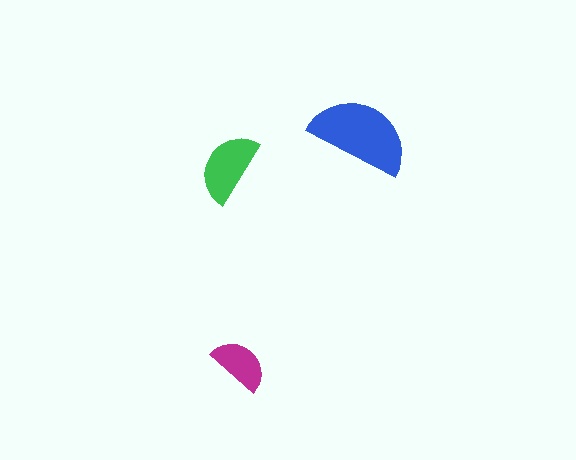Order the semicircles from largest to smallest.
the blue one, the green one, the magenta one.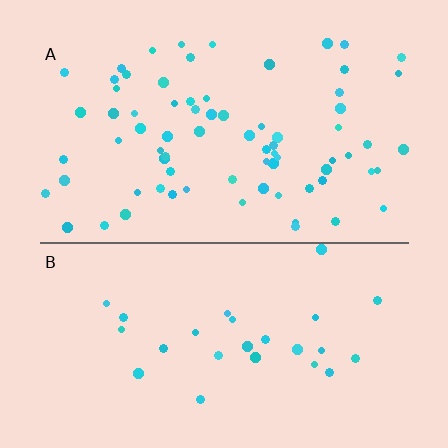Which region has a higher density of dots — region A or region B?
A (the top).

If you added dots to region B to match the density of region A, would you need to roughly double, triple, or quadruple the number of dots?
Approximately triple.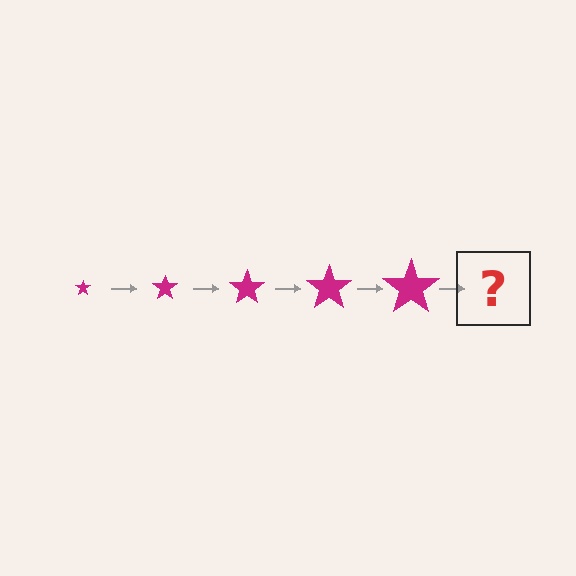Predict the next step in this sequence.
The next step is a magenta star, larger than the previous one.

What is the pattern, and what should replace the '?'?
The pattern is that the star gets progressively larger each step. The '?' should be a magenta star, larger than the previous one.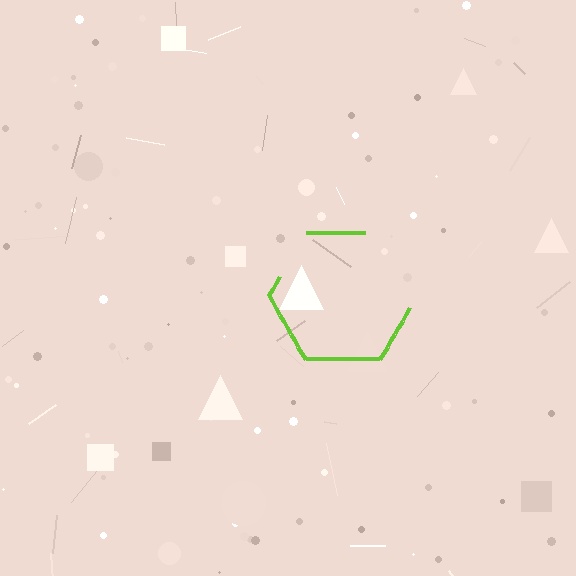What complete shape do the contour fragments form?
The contour fragments form a hexagon.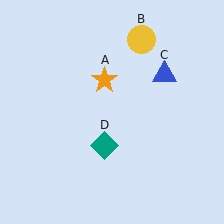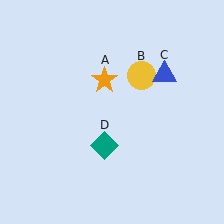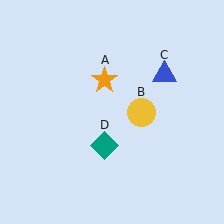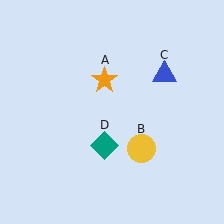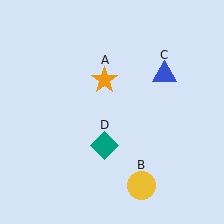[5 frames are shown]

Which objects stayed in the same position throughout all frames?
Orange star (object A) and blue triangle (object C) and teal diamond (object D) remained stationary.